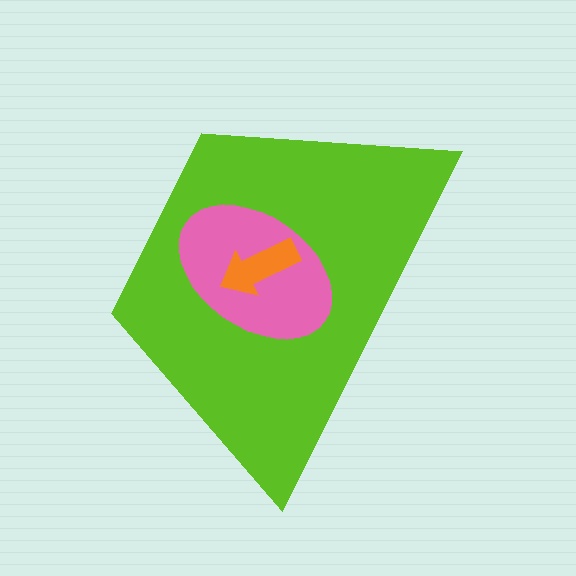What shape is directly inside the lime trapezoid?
The pink ellipse.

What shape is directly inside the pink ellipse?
The orange arrow.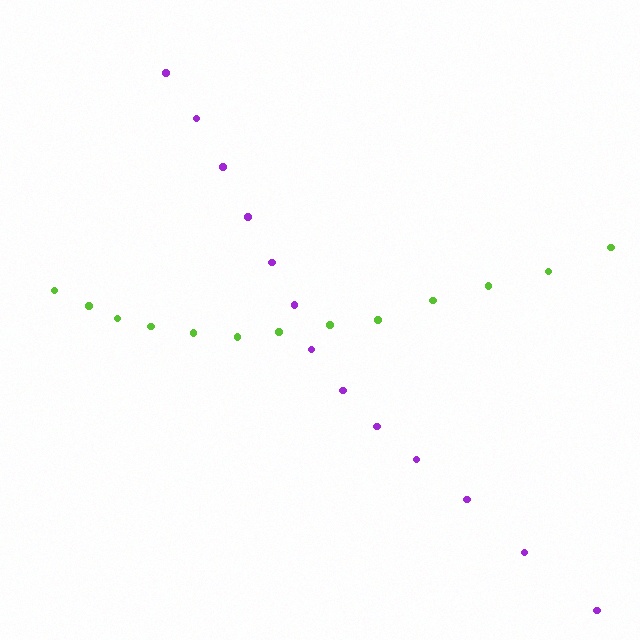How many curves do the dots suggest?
There are 2 distinct paths.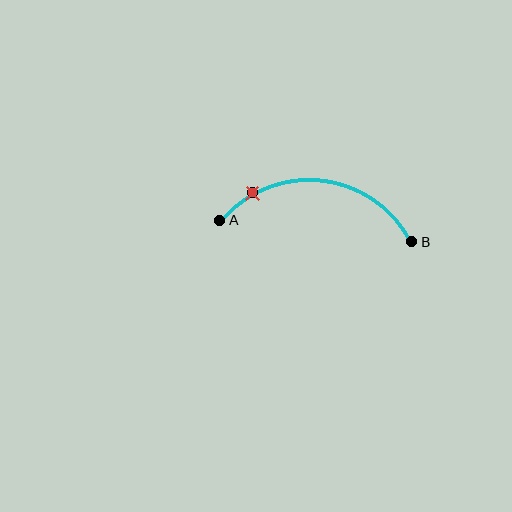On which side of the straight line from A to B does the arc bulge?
The arc bulges above the straight line connecting A and B.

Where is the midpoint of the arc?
The arc midpoint is the point on the curve farthest from the straight line joining A and B. It sits above that line.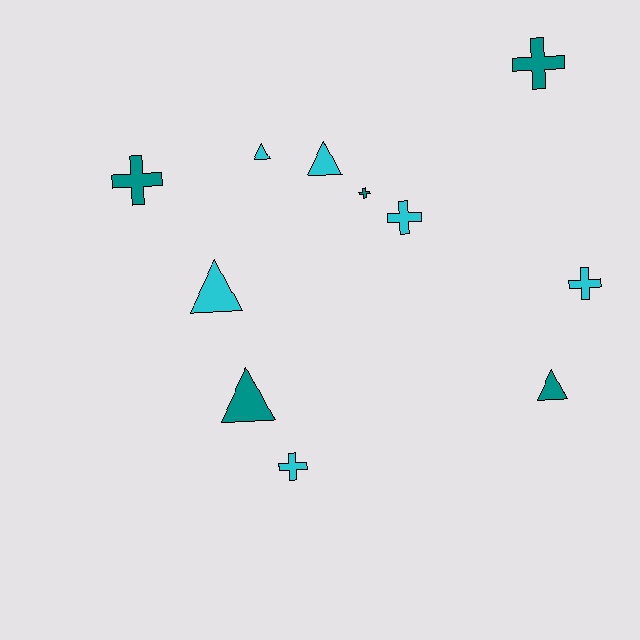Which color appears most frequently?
Cyan, with 6 objects.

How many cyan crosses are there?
There are 3 cyan crosses.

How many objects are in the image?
There are 11 objects.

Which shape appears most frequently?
Cross, with 6 objects.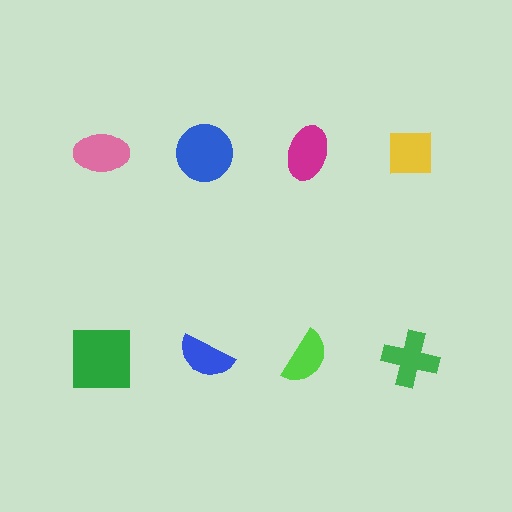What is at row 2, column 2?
A blue semicircle.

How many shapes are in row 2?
4 shapes.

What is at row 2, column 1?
A green square.